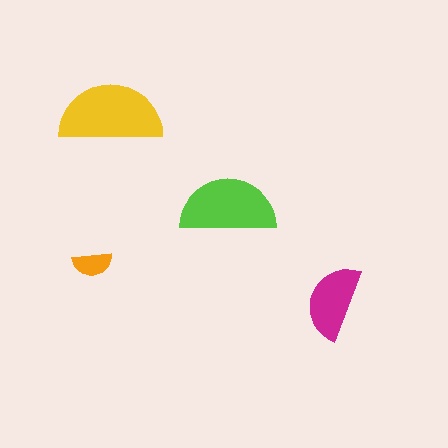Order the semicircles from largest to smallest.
the yellow one, the lime one, the magenta one, the orange one.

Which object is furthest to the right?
The magenta semicircle is rightmost.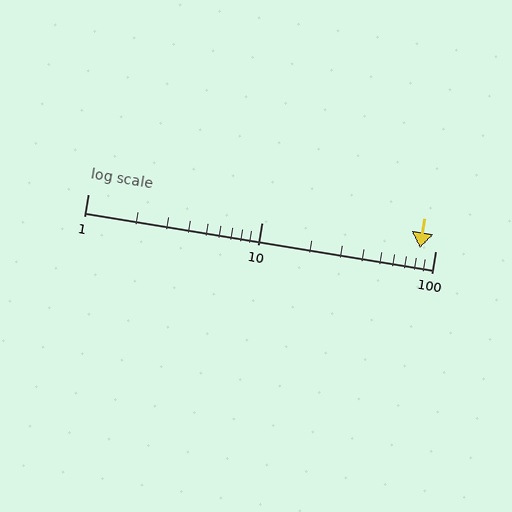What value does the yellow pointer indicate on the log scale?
The pointer indicates approximately 82.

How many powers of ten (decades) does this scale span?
The scale spans 2 decades, from 1 to 100.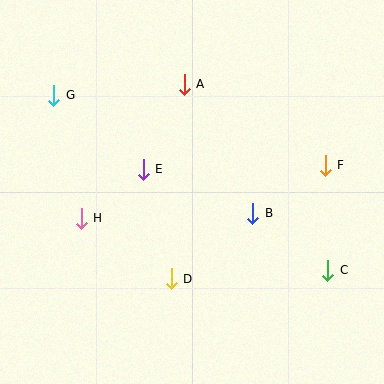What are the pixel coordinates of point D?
Point D is at (171, 279).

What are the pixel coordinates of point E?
Point E is at (143, 169).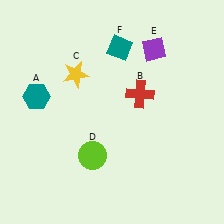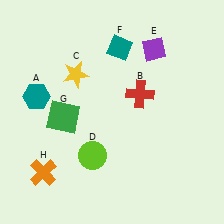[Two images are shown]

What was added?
A green square (G), an orange cross (H) were added in Image 2.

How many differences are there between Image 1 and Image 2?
There are 2 differences between the two images.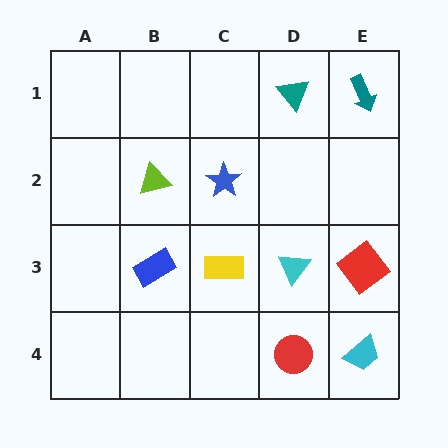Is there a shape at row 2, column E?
No, that cell is empty.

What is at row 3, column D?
A cyan triangle.